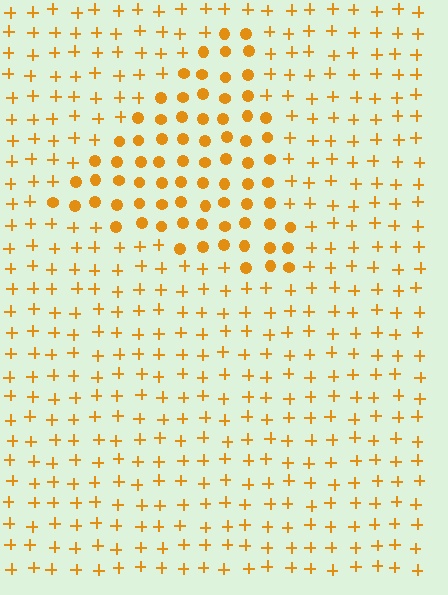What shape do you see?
I see a triangle.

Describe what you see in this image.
The image is filled with small orange elements arranged in a uniform grid. A triangle-shaped region contains circles, while the surrounding area contains plus signs. The boundary is defined purely by the change in element shape.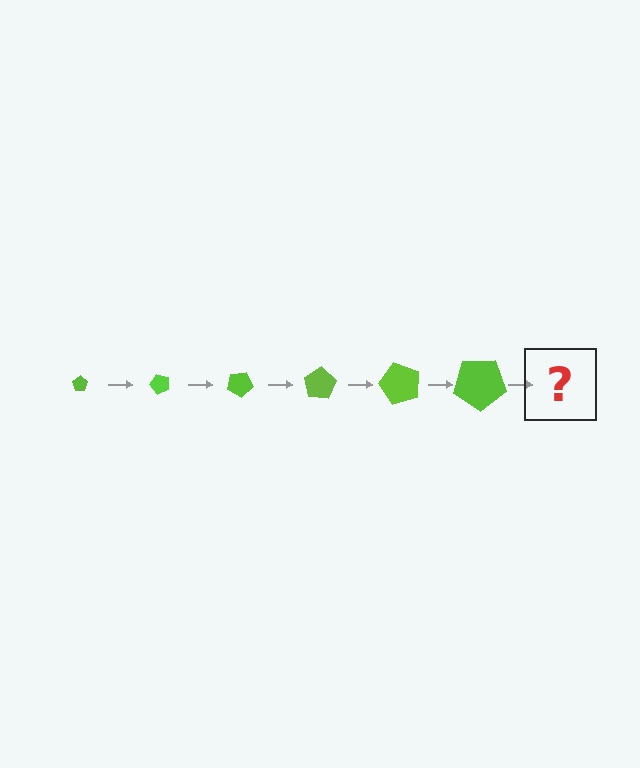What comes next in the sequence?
The next element should be a pentagon, larger than the previous one and rotated 300 degrees from the start.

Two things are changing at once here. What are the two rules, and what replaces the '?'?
The two rules are that the pentagon grows larger each step and it rotates 50 degrees each step. The '?' should be a pentagon, larger than the previous one and rotated 300 degrees from the start.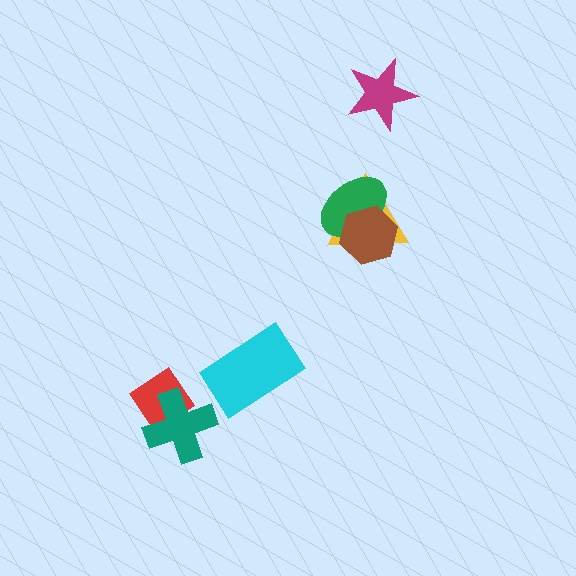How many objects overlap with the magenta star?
0 objects overlap with the magenta star.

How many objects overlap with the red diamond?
1 object overlaps with the red diamond.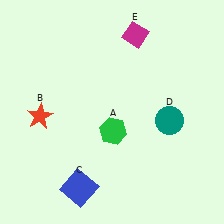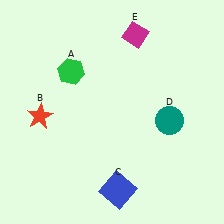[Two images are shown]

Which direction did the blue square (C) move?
The blue square (C) moved right.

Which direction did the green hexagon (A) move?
The green hexagon (A) moved up.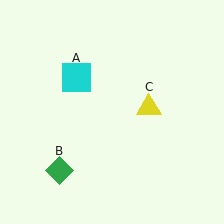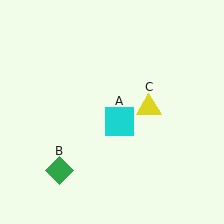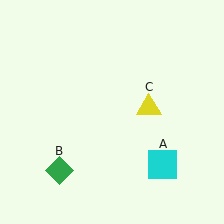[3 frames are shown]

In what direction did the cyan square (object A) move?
The cyan square (object A) moved down and to the right.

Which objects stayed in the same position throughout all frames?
Green diamond (object B) and yellow triangle (object C) remained stationary.